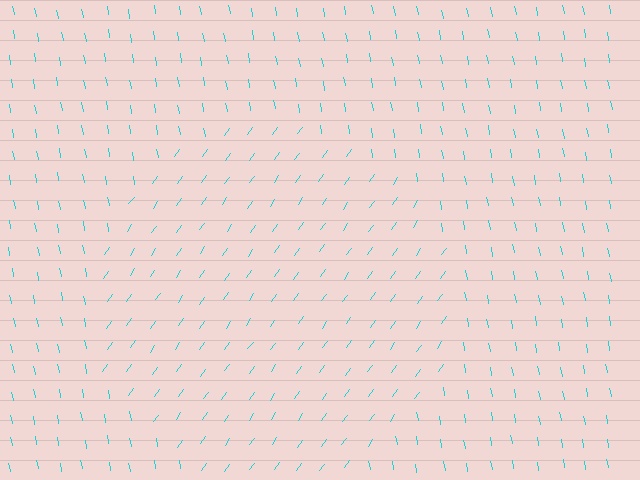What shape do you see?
I see a circle.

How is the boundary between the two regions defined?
The boundary is defined purely by a change in line orientation (approximately 45 degrees difference). All lines are the same color and thickness.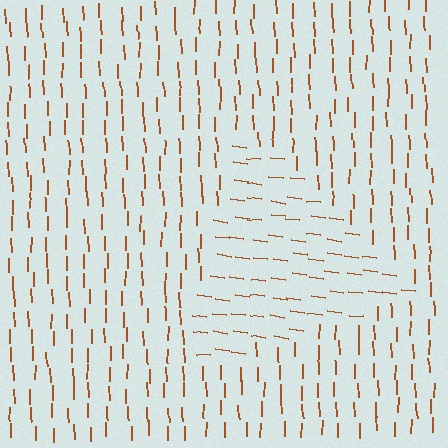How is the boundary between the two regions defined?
The boundary is defined purely by a change in line orientation (approximately 82 degrees difference). All lines are the same color and thickness.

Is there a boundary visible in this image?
Yes, there is a texture boundary formed by a change in line orientation.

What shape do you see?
I see a triangle.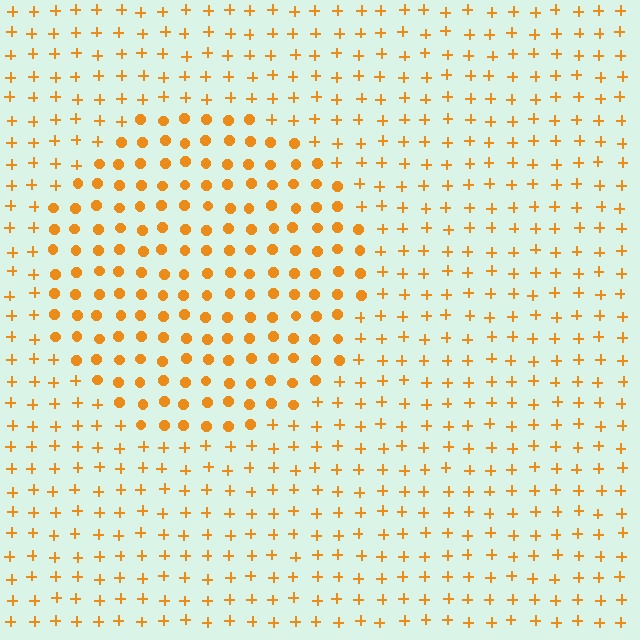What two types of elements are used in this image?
The image uses circles inside the circle region and plus signs outside it.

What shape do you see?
I see a circle.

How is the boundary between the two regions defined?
The boundary is defined by a change in element shape: circles inside vs. plus signs outside. All elements share the same color and spacing.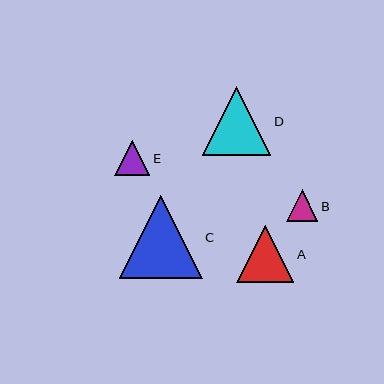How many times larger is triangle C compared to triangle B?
Triangle C is approximately 2.6 times the size of triangle B.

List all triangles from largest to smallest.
From largest to smallest: C, D, A, E, B.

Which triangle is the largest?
Triangle C is the largest with a size of approximately 82 pixels.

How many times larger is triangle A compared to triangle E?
Triangle A is approximately 1.6 times the size of triangle E.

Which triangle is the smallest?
Triangle B is the smallest with a size of approximately 31 pixels.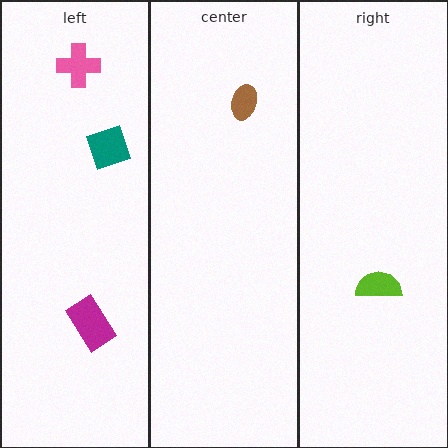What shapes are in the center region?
The brown ellipse.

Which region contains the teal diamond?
The left region.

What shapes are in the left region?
The magenta rectangle, the pink cross, the teal diamond.